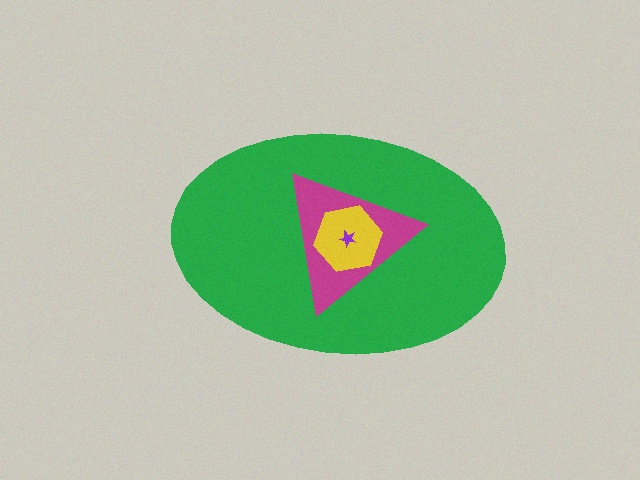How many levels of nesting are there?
4.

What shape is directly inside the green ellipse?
The magenta triangle.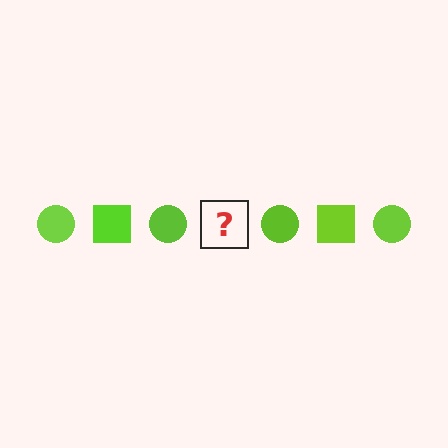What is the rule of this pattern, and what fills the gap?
The rule is that the pattern cycles through circle, square shapes in lime. The gap should be filled with a lime square.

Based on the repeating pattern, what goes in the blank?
The blank should be a lime square.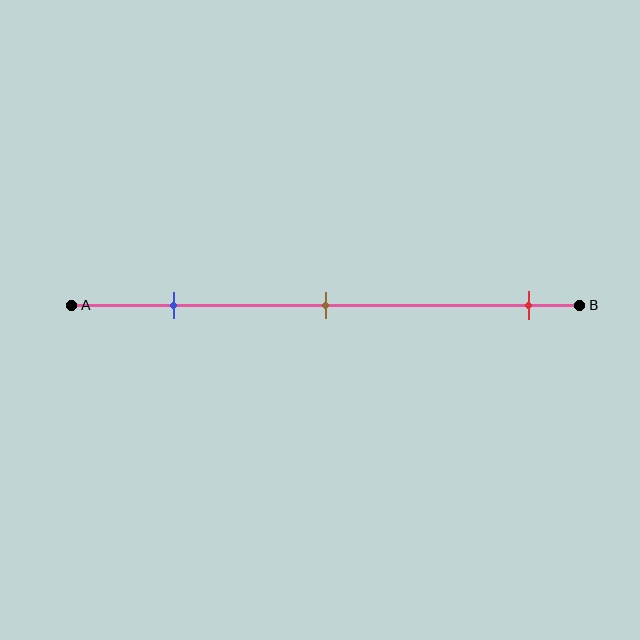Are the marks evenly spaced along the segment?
No, the marks are not evenly spaced.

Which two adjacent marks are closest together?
The blue and brown marks are the closest adjacent pair.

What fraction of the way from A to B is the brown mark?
The brown mark is approximately 50% (0.5) of the way from A to B.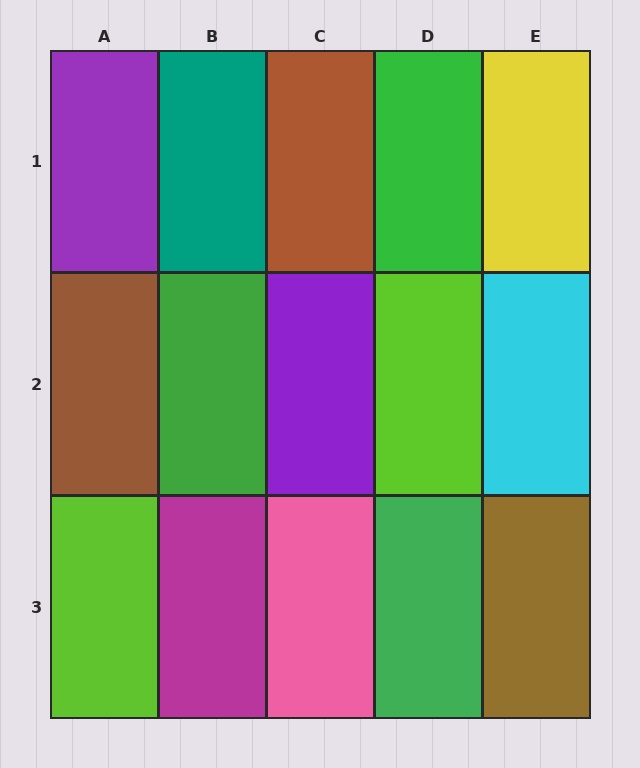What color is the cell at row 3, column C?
Pink.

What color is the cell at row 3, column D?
Green.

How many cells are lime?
2 cells are lime.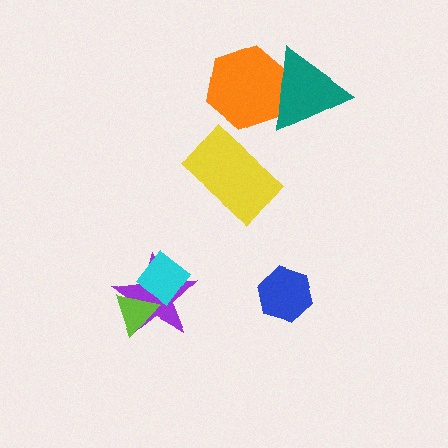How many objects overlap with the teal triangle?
1 object overlaps with the teal triangle.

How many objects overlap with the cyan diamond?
2 objects overlap with the cyan diamond.